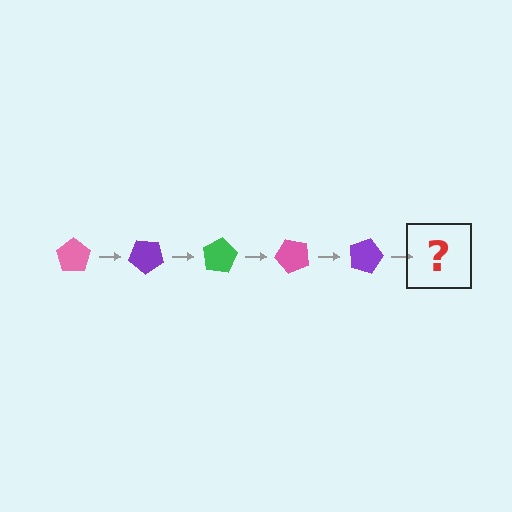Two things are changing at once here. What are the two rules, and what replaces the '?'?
The two rules are that it rotates 40 degrees each step and the color cycles through pink, purple, and green. The '?' should be a green pentagon, rotated 200 degrees from the start.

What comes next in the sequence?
The next element should be a green pentagon, rotated 200 degrees from the start.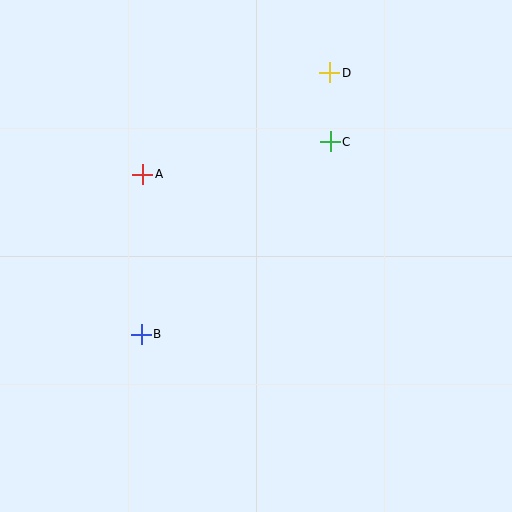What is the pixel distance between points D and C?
The distance between D and C is 69 pixels.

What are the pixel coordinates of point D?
Point D is at (330, 73).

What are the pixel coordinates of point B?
Point B is at (141, 334).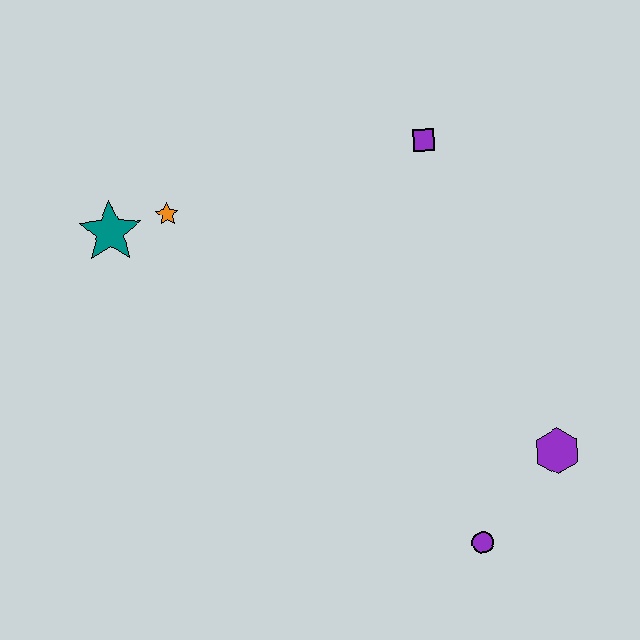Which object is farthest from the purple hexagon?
The teal star is farthest from the purple hexagon.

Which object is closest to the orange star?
The teal star is closest to the orange star.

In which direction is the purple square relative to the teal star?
The purple square is to the right of the teal star.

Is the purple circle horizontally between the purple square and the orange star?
No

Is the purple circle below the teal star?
Yes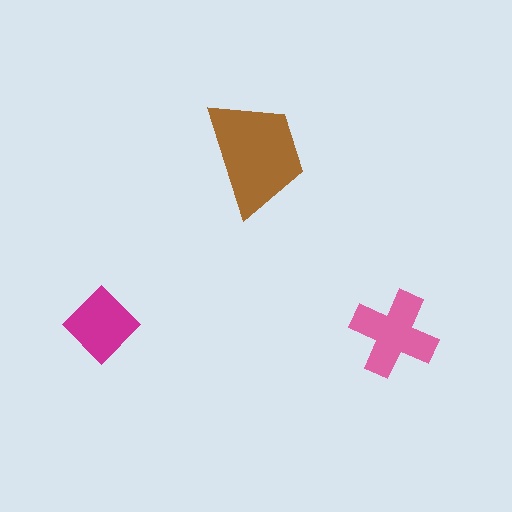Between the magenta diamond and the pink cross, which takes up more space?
The pink cross.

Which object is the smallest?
The magenta diamond.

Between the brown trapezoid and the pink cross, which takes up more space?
The brown trapezoid.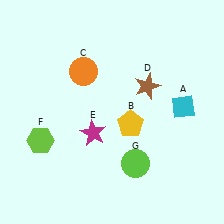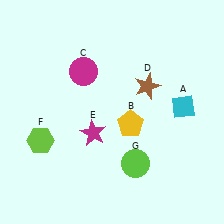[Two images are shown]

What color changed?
The circle (C) changed from orange in Image 1 to magenta in Image 2.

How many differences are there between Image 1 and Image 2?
There is 1 difference between the two images.